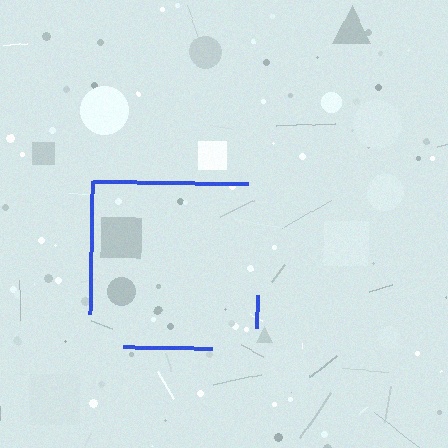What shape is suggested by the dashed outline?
The dashed outline suggests a square.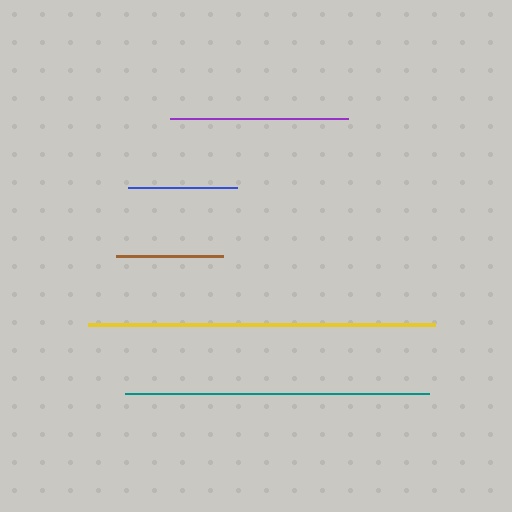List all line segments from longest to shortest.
From longest to shortest: yellow, teal, purple, blue, brown.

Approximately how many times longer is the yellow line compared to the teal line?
The yellow line is approximately 1.1 times the length of the teal line.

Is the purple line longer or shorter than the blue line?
The purple line is longer than the blue line.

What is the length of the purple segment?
The purple segment is approximately 178 pixels long.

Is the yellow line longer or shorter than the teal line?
The yellow line is longer than the teal line.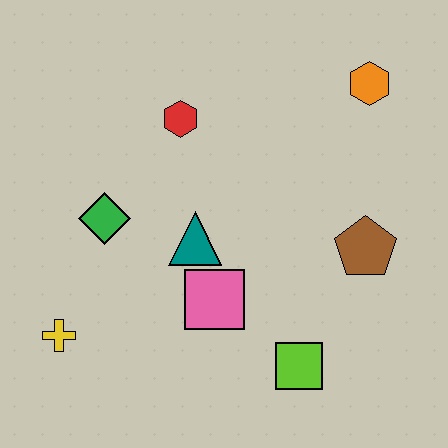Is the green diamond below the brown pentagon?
No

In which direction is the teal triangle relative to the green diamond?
The teal triangle is to the right of the green diamond.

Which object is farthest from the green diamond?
The orange hexagon is farthest from the green diamond.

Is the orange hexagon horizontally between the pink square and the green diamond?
No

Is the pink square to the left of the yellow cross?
No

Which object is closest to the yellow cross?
The green diamond is closest to the yellow cross.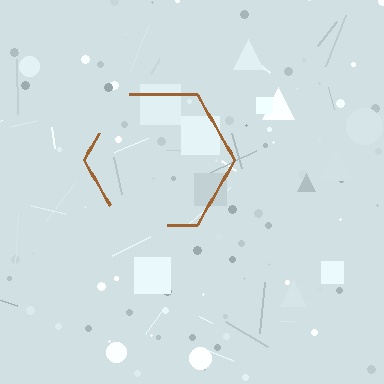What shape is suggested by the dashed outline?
The dashed outline suggests a hexagon.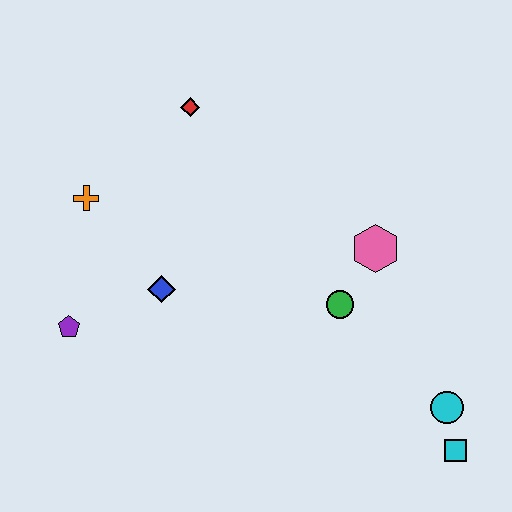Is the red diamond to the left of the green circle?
Yes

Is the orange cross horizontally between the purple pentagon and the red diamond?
Yes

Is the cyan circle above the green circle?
No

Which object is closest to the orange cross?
The blue diamond is closest to the orange cross.